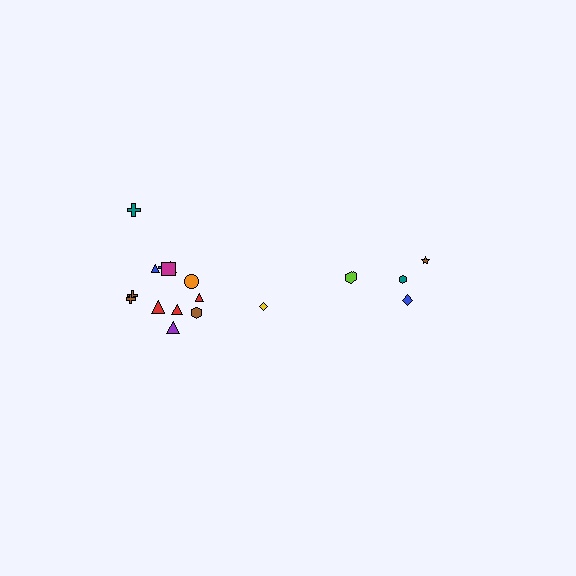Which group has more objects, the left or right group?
The left group.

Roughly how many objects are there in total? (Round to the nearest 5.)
Roughly 20 objects in total.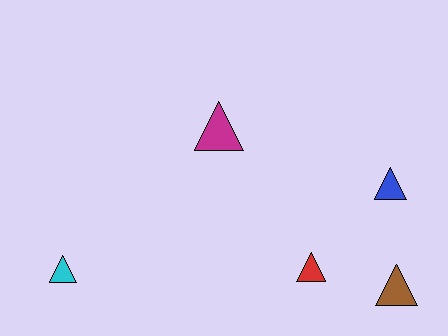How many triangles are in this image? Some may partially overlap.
There are 5 triangles.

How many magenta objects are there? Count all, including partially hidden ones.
There is 1 magenta object.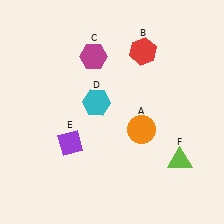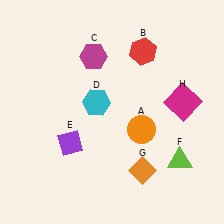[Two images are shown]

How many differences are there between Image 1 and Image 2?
There are 2 differences between the two images.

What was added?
An orange diamond (G), a magenta square (H) were added in Image 2.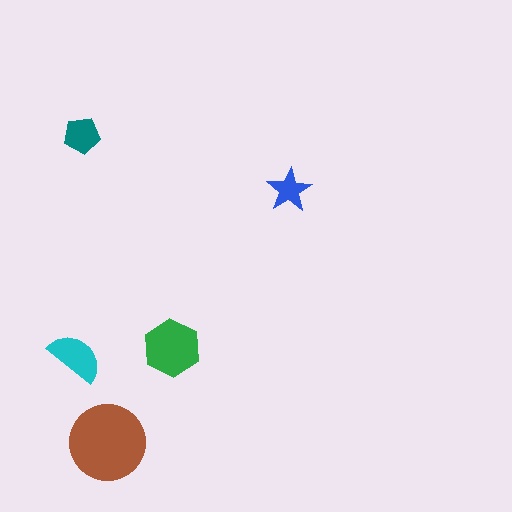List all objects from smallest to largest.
The blue star, the teal pentagon, the cyan semicircle, the green hexagon, the brown circle.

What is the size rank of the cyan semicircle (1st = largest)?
3rd.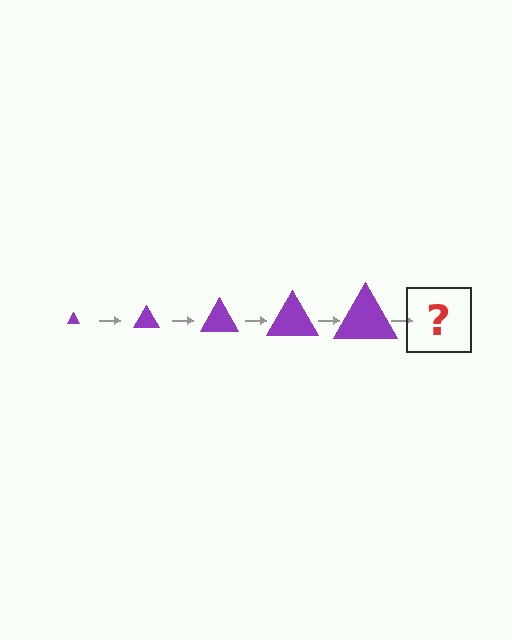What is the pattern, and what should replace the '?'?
The pattern is that the triangle gets progressively larger each step. The '?' should be a purple triangle, larger than the previous one.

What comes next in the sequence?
The next element should be a purple triangle, larger than the previous one.